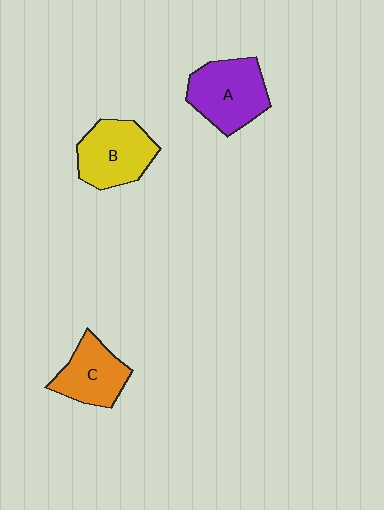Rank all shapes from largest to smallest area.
From largest to smallest: A (purple), B (yellow), C (orange).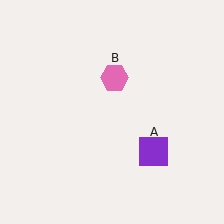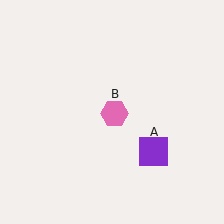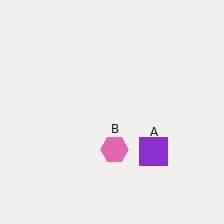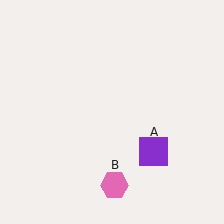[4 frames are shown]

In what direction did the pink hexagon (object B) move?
The pink hexagon (object B) moved down.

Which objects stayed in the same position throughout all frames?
Purple square (object A) remained stationary.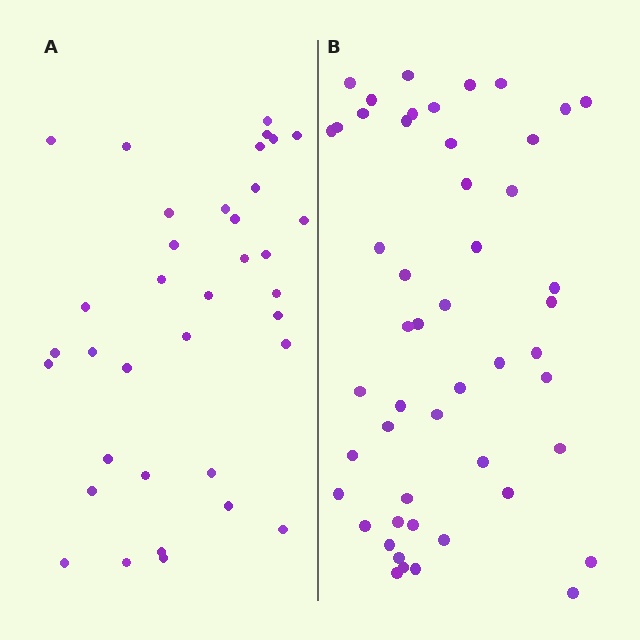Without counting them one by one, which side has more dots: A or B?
Region B (the right region) has more dots.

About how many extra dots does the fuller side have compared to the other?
Region B has approximately 15 more dots than region A.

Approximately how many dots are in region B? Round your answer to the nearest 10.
About 50 dots.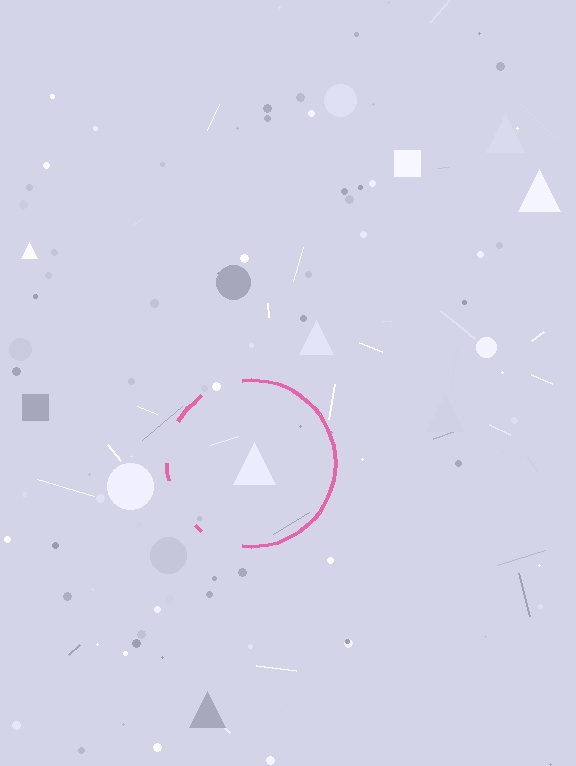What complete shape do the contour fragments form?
The contour fragments form a circle.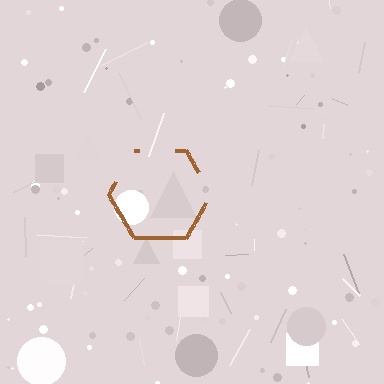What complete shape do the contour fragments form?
The contour fragments form a hexagon.